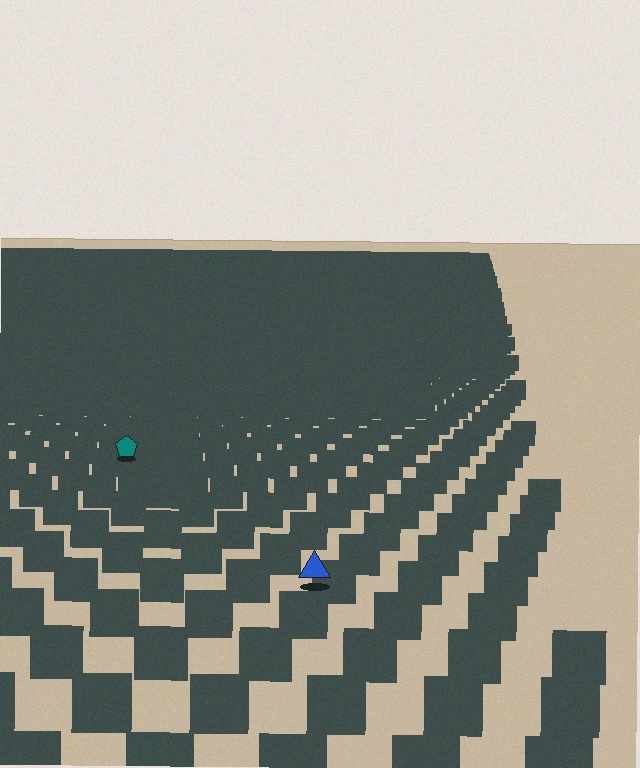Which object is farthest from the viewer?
The teal pentagon is farthest from the viewer. It appears smaller and the ground texture around it is denser.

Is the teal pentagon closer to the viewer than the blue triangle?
No. The blue triangle is closer — you can tell from the texture gradient: the ground texture is coarser near it.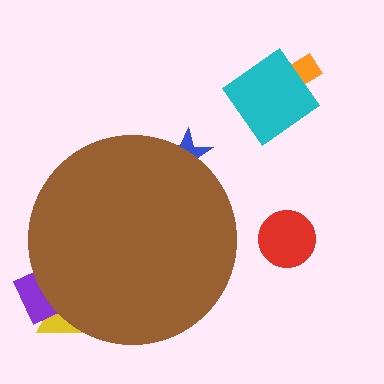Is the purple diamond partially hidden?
Yes, the purple diamond is partially hidden behind the brown circle.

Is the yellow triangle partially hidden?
Yes, the yellow triangle is partially hidden behind the brown circle.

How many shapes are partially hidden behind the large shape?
3 shapes are partially hidden.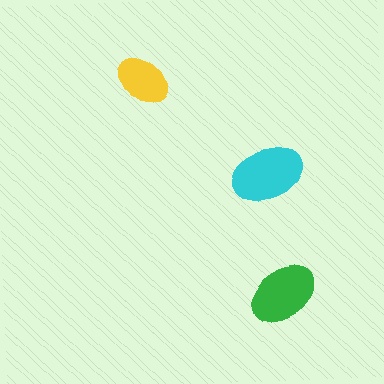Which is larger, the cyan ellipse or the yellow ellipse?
The cyan one.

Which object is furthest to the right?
The green ellipse is rightmost.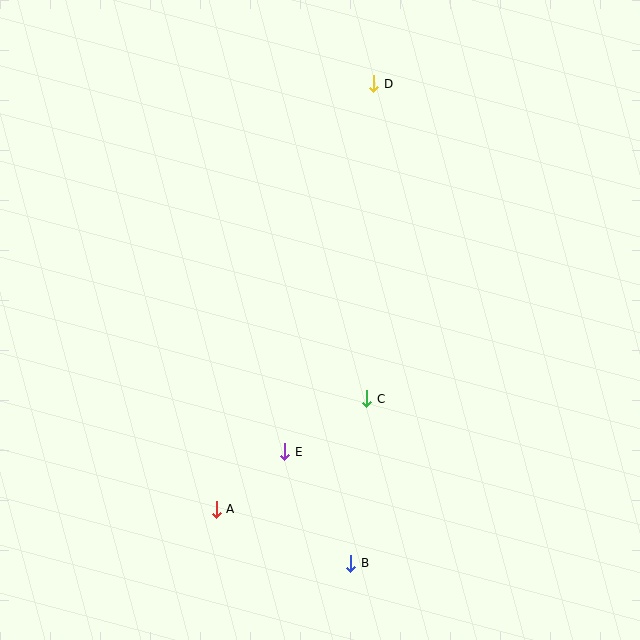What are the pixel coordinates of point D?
Point D is at (374, 84).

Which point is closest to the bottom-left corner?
Point A is closest to the bottom-left corner.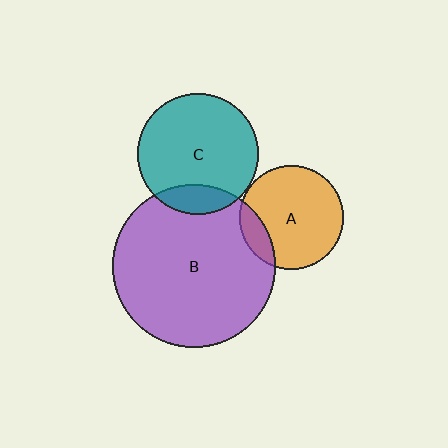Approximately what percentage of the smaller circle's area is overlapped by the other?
Approximately 15%.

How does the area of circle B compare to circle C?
Approximately 1.8 times.